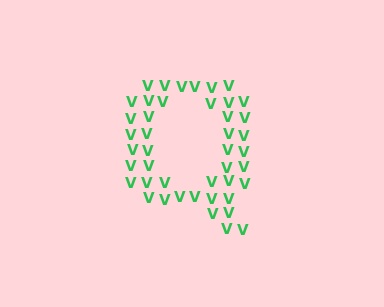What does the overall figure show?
The overall figure shows the letter Q.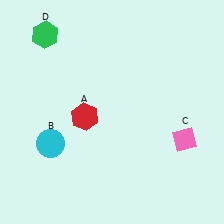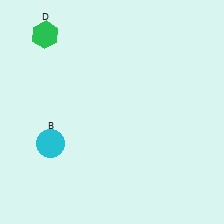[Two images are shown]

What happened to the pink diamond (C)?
The pink diamond (C) was removed in Image 2. It was in the bottom-right area of Image 1.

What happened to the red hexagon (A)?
The red hexagon (A) was removed in Image 2. It was in the bottom-left area of Image 1.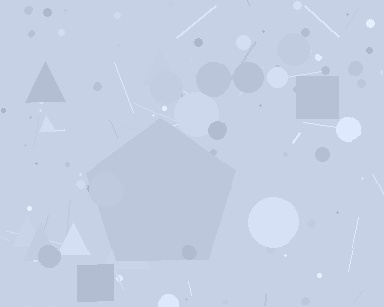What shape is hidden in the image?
A pentagon is hidden in the image.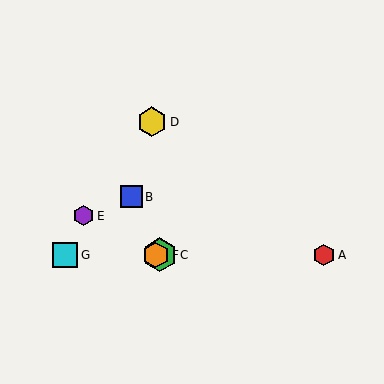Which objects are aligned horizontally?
Objects A, C, F, G are aligned horizontally.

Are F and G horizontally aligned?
Yes, both are at y≈255.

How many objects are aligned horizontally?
4 objects (A, C, F, G) are aligned horizontally.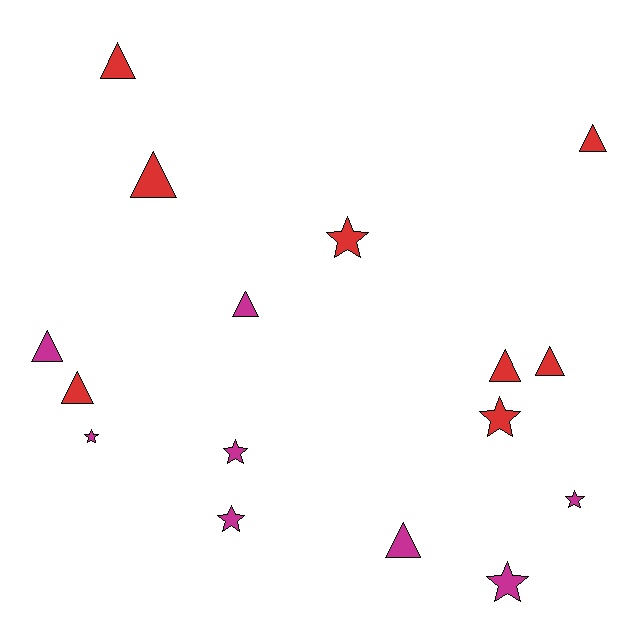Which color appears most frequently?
Red, with 8 objects.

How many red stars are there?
There are 2 red stars.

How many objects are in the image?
There are 16 objects.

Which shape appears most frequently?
Triangle, with 9 objects.